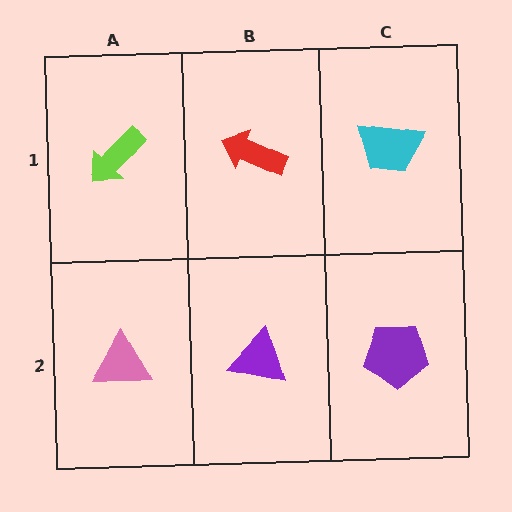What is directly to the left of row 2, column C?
A purple triangle.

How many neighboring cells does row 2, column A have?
2.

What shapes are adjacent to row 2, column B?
A red arrow (row 1, column B), a pink triangle (row 2, column A), a purple pentagon (row 2, column C).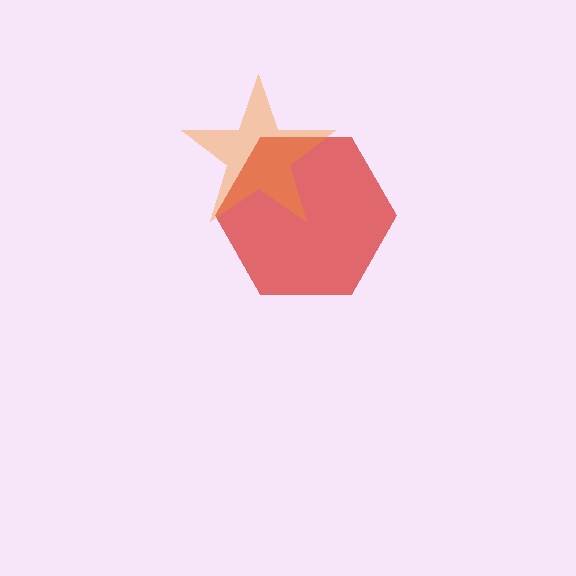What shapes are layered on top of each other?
The layered shapes are: a red hexagon, an orange star.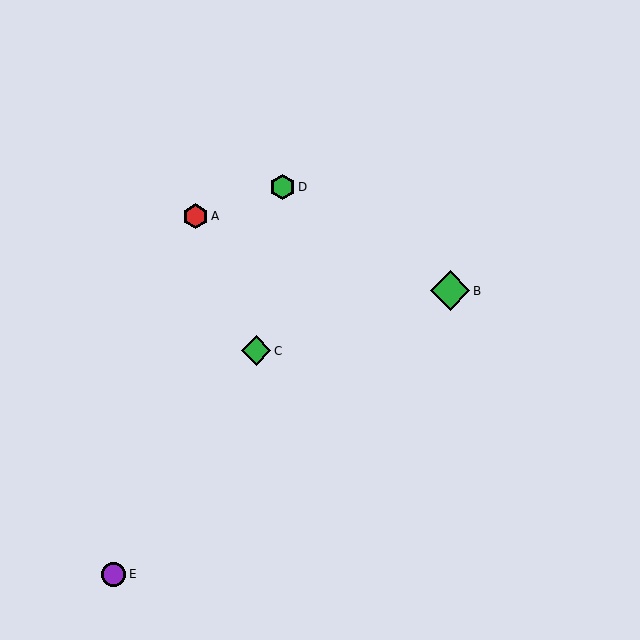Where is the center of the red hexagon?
The center of the red hexagon is at (195, 216).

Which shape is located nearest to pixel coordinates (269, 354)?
The green diamond (labeled C) at (256, 351) is nearest to that location.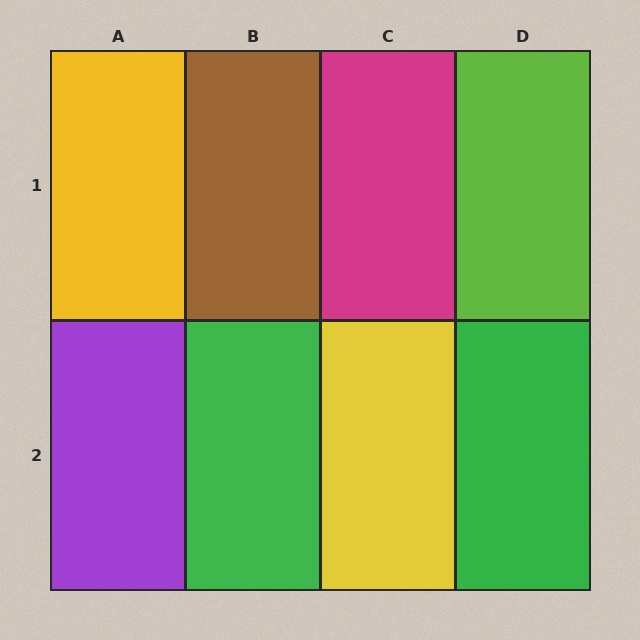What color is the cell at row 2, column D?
Green.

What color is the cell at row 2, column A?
Purple.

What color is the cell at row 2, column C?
Yellow.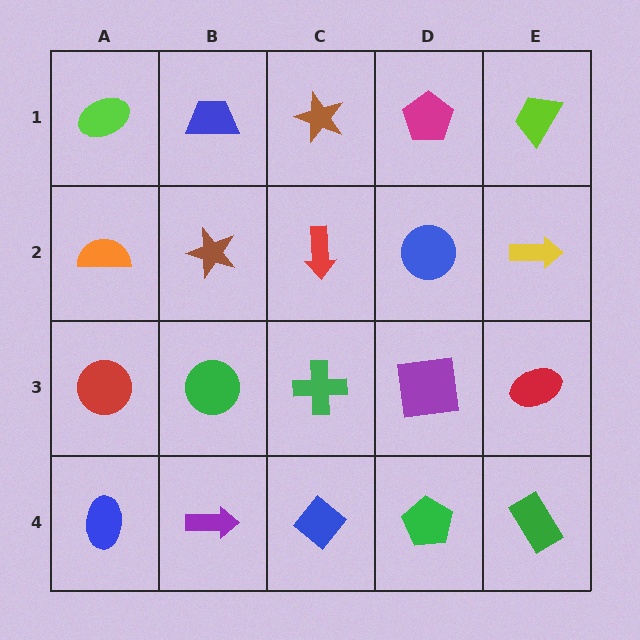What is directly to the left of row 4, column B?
A blue ellipse.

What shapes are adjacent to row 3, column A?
An orange semicircle (row 2, column A), a blue ellipse (row 4, column A), a green circle (row 3, column B).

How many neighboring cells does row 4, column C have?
3.